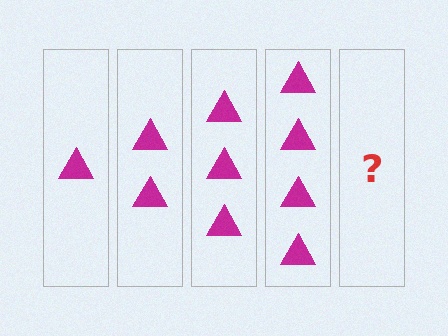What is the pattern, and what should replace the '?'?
The pattern is that each step adds one more triangle. The '?' should be 5 triangles.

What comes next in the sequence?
The next element should be 5 triangles.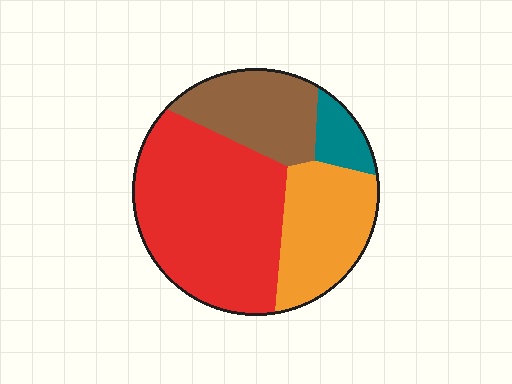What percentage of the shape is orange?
Orange takes up about one quarter (1/4) of the shape.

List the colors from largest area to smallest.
From largest to smallest: red, orange, brown, teal.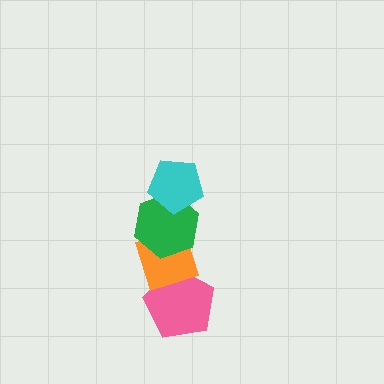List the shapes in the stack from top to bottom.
From top to bottom: the cyan pentagon, the green hexagon, the orange diamond, the pink pentagon.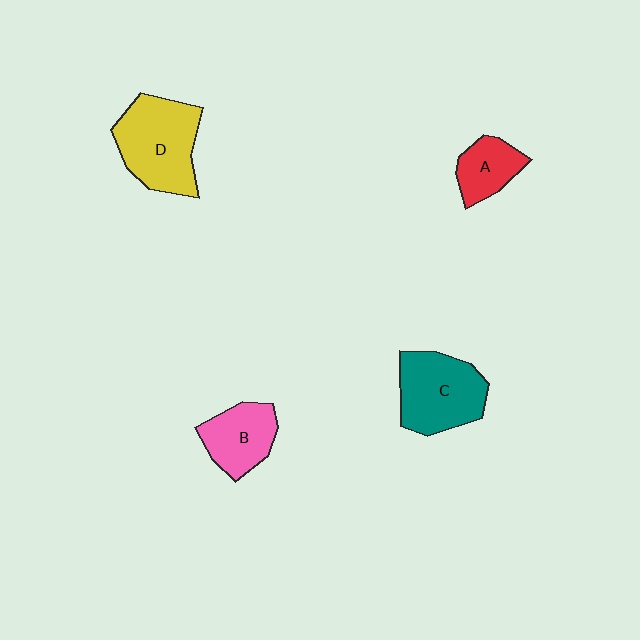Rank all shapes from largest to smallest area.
From largest to smallest: D (yellow), C (teal), B (pink), A (red).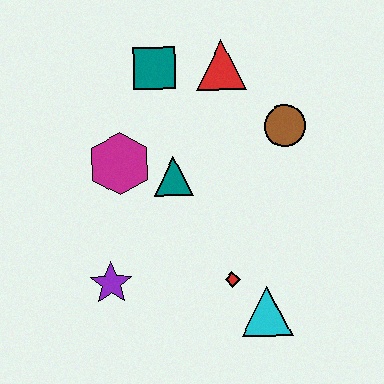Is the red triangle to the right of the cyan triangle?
No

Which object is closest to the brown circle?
The red triangle is closest to the brown circle.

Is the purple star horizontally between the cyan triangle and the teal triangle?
No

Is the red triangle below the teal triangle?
No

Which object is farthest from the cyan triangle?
The teal square is farthest from the cyan triangle.